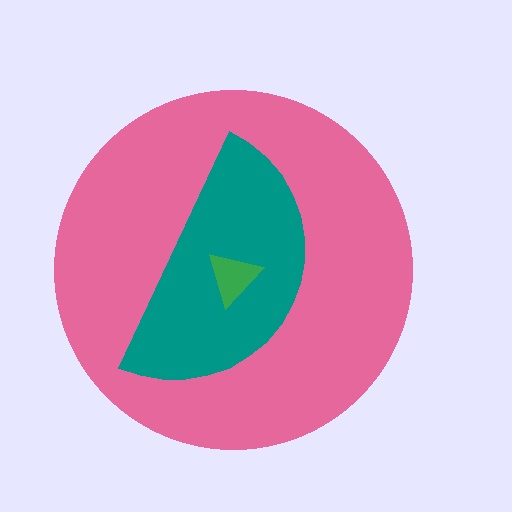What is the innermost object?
The green triangle.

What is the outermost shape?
The pink circle.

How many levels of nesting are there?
3.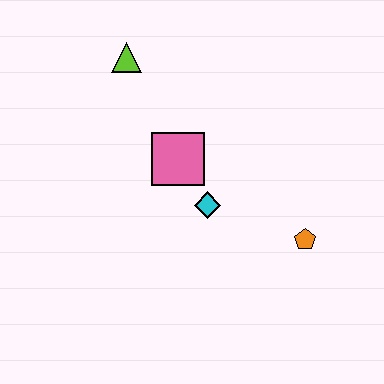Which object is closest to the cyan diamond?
The pink square is closest to the cyan diamond.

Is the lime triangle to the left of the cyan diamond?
Yes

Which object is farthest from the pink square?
The orange pentagon is farthest from the pink square.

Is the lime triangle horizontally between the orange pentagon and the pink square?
No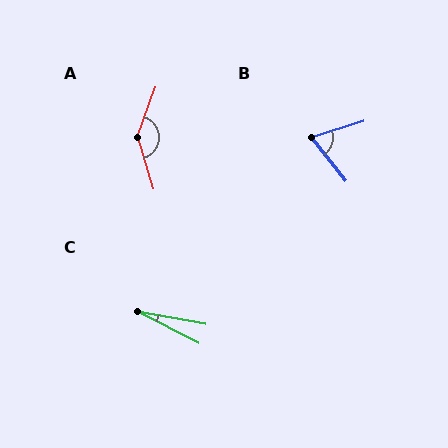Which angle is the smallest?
C, at approximately 17 degrees.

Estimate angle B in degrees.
Approximately 69 degrees.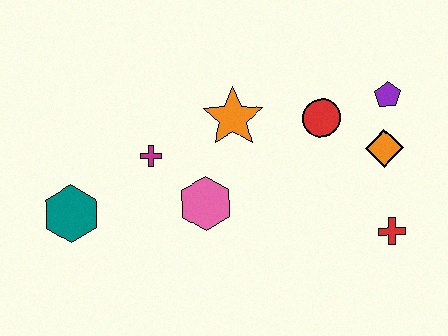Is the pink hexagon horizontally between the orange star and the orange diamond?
No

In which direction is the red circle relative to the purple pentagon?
The red circle is to the left of the purple pentagon.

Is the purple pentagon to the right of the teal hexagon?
Yes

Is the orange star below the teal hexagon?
No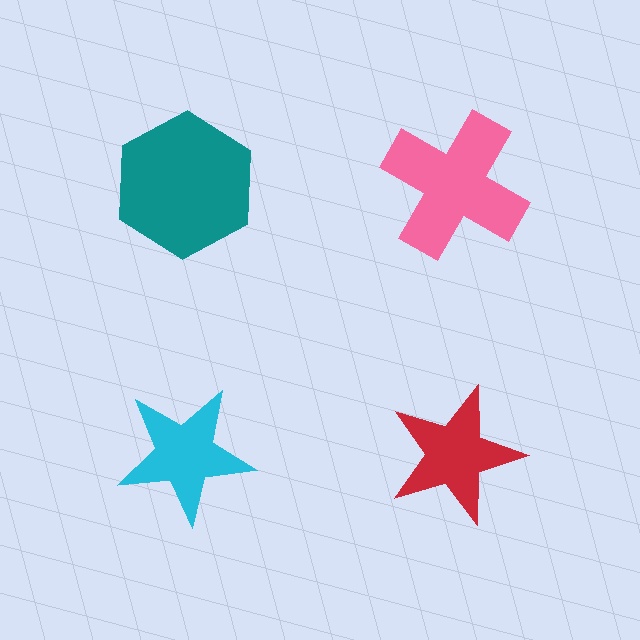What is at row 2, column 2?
A red star.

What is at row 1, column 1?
A teal hexagon.